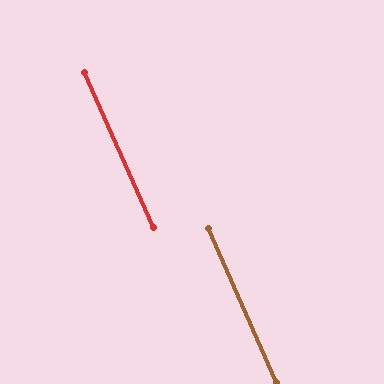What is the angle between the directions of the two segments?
Approximately 0 degrees.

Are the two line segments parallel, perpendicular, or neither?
Parallel — their directions differ by only 0.3°.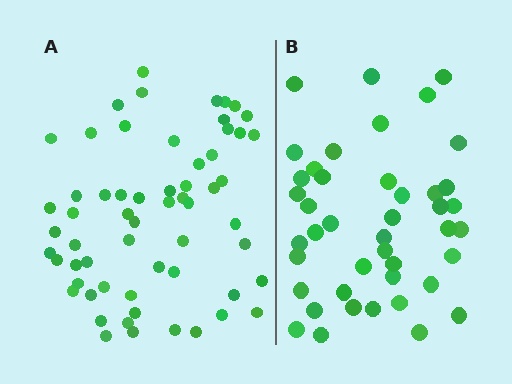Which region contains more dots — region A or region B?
Region A (the left region) has more dots.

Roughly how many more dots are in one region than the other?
Region A has approximately 15 more dots than region B.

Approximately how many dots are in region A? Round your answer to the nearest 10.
About 60 dots.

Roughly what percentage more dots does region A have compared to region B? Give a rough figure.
About 40% more.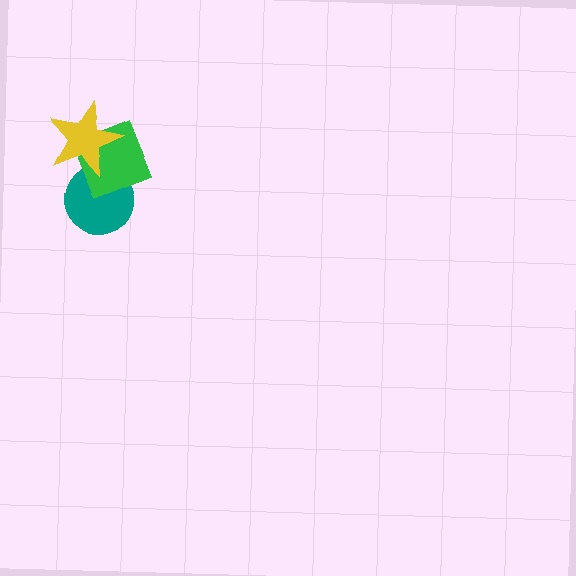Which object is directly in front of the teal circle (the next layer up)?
The green diamond is directly in front of the teal circle.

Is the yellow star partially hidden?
No, no other shape covers it.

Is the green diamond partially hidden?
Yes, it is partially covered by another shape.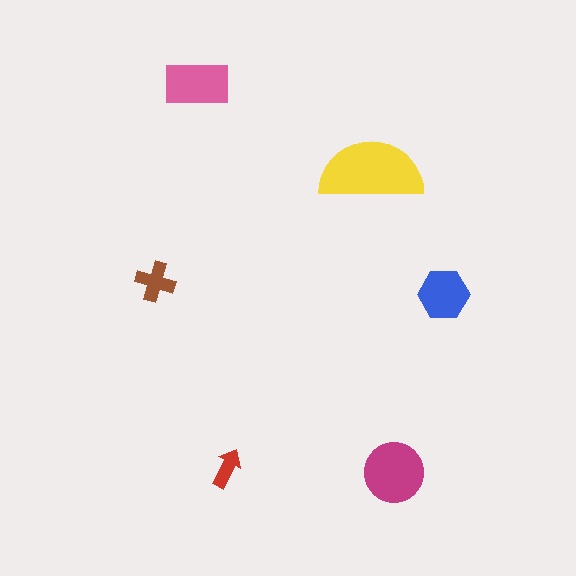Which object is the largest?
The yellow semicircle.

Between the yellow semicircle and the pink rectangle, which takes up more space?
The yellow semicircle.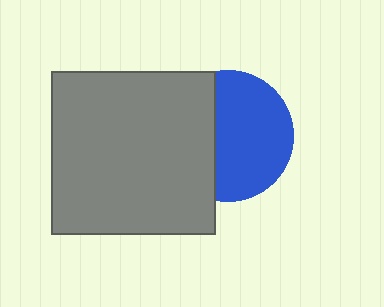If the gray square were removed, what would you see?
You would see the complete blue circle.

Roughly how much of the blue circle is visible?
About half of it is visible (roughly 62%).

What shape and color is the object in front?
The object in front is a gray square.